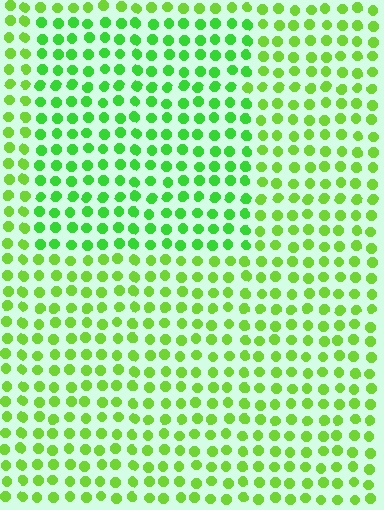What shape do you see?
I see a rectangle.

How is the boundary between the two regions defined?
The boundary is defined purely by a slight shift in hue (about 22 degrees). Spacing, size, and orientation are identical on both sides.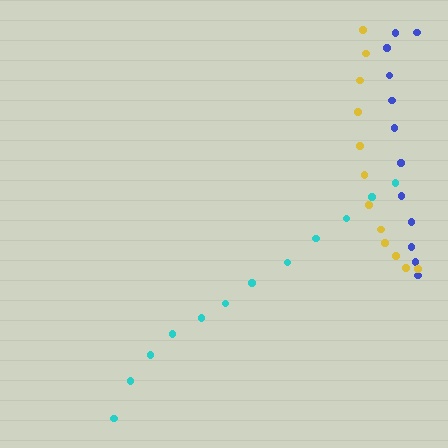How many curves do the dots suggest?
There are 3 distinct paths.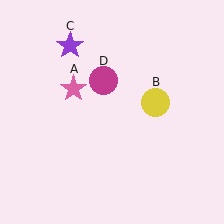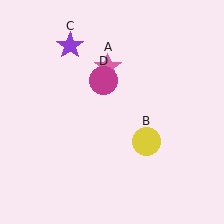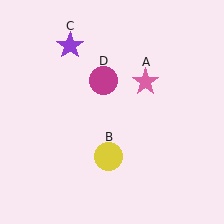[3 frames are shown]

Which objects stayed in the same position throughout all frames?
Purple star (object C) and magenta circle (object D) remained stationary.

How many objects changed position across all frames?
2 objects changed position: pink star (object A), yellow circle (object B).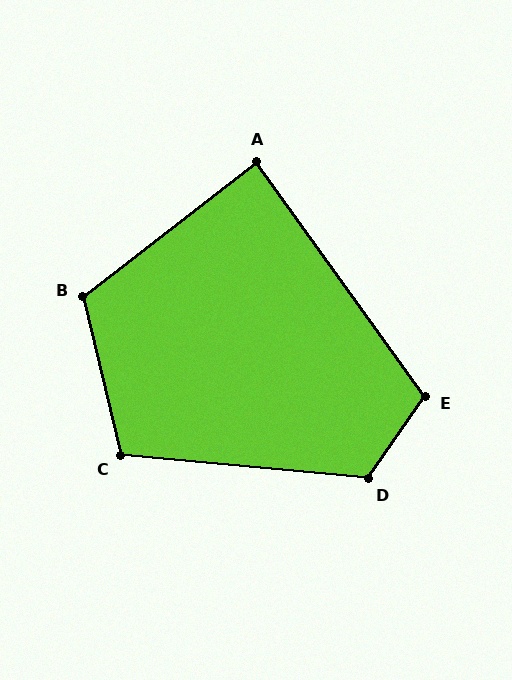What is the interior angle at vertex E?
Approximately 110 degrees (obtuse).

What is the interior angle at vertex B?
Approximately 115 degrees (obtuse).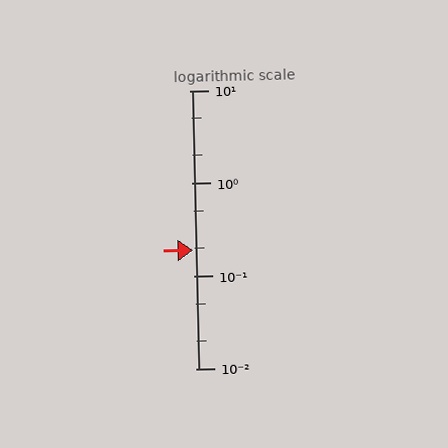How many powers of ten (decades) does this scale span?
The scale spans 3 decades, from 0.01 to 10.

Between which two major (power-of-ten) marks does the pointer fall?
The pointer is between 0.1 and 1.